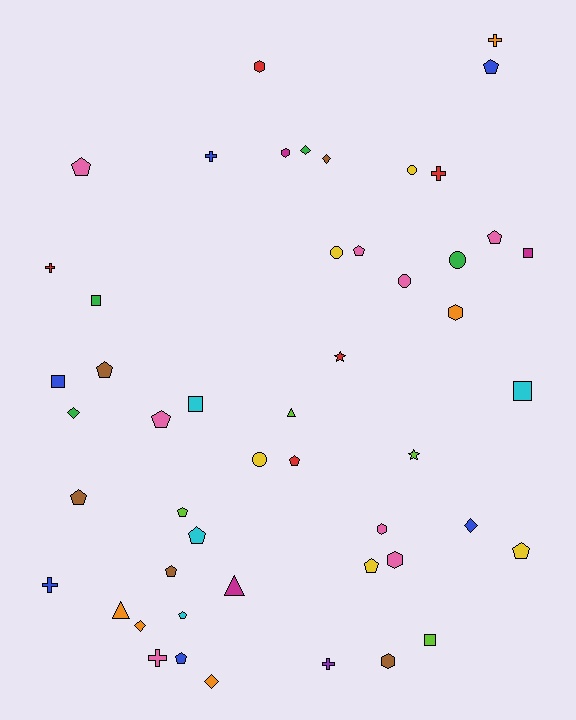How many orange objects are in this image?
There are 5 orange objects.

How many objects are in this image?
There are 50 objects.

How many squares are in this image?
There are 6 squares.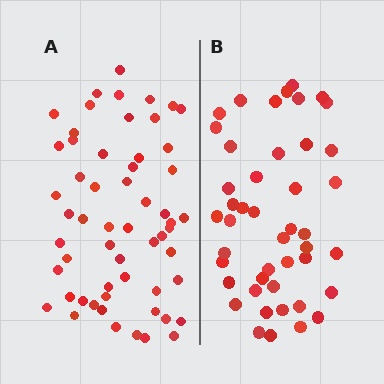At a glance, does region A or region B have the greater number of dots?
Region A (the left region) has more dots.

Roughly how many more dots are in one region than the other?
Region A has roughly 12 or so more dots than region B.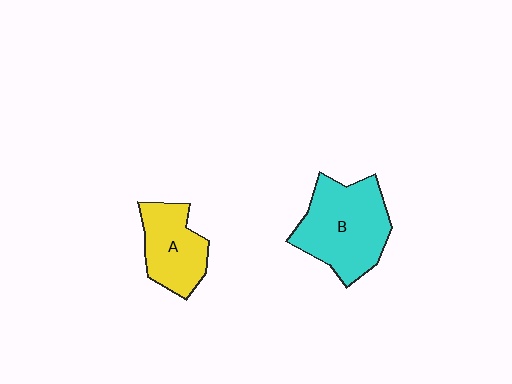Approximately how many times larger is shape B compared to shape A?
Approximately 1.5 times.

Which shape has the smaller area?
Shape A (yellow).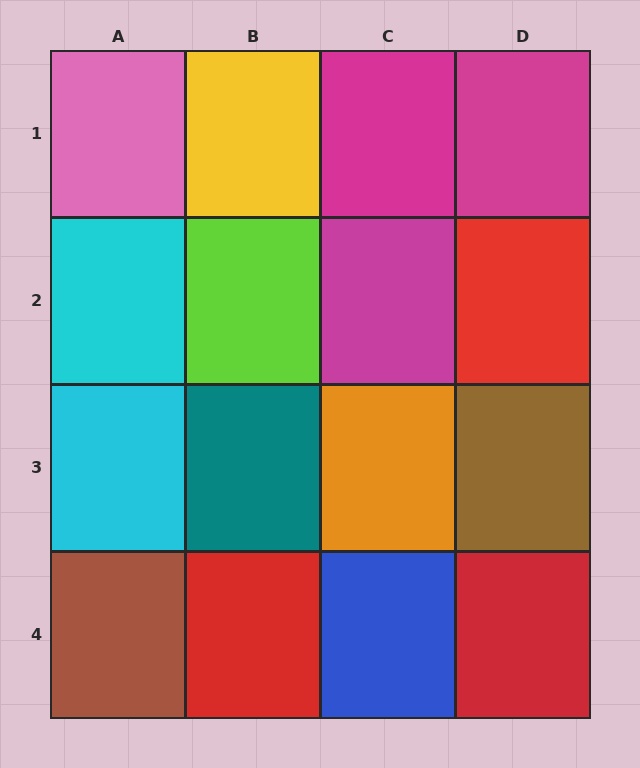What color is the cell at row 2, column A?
Cyan.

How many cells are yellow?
1 cell is yellow.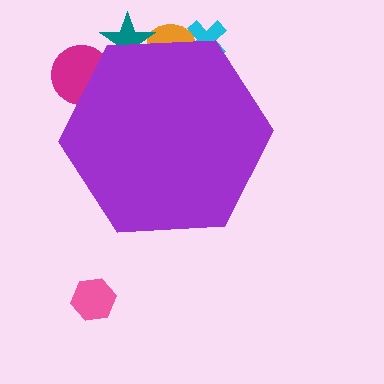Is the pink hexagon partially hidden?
No, the pink hexagon is fully visible.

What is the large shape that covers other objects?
A purple hexagon.